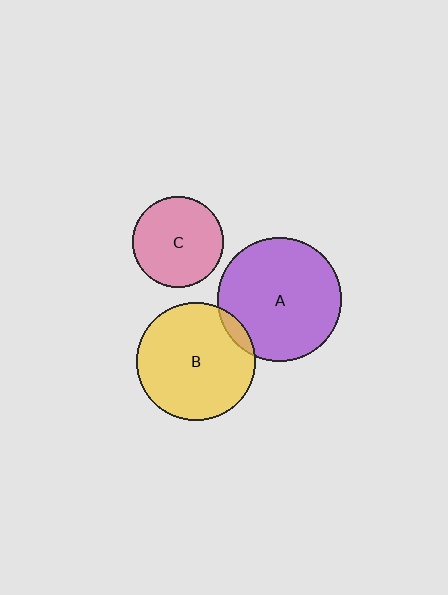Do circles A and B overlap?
Yes.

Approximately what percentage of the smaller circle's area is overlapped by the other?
Approximately 5%.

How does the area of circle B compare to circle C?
Approximately 1.7 times.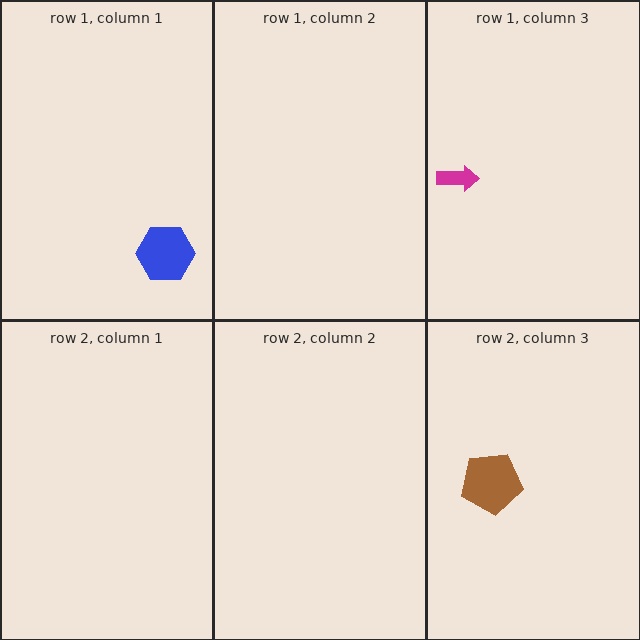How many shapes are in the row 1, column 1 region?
1.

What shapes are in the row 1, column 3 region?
The magenta arrow.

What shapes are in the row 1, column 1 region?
The blue hexagon.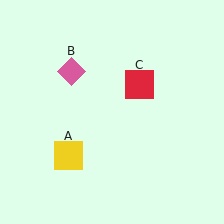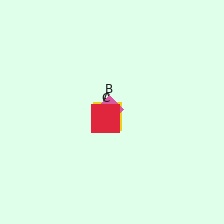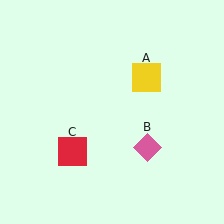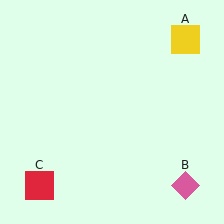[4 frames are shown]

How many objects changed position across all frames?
3 objects changed position: yellow square (object A), pink diamond (object B), red square (object C).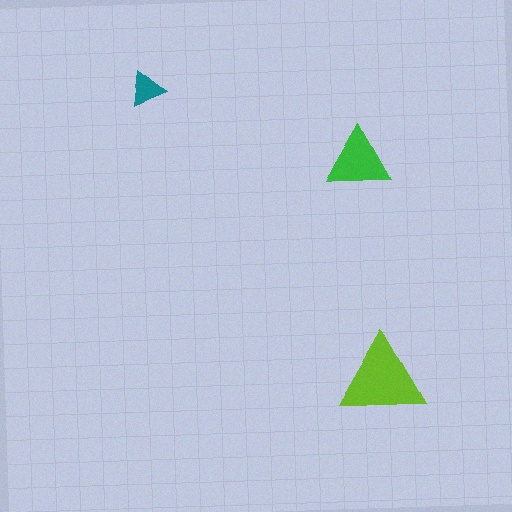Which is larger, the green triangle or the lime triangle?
The lime one.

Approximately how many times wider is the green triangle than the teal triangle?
About 2 times wider.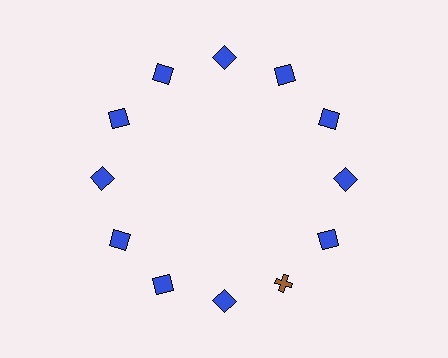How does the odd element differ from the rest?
It differs in both color (brown instead of blue) and shape (cross instead of square).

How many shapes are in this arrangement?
There are 12 shapes arranged in a ring pattern.